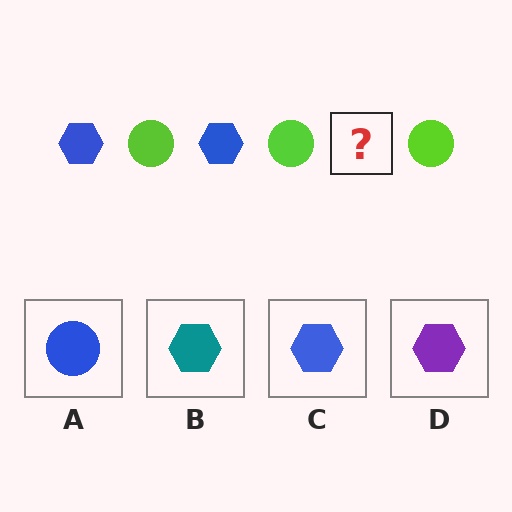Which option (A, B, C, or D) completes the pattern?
C.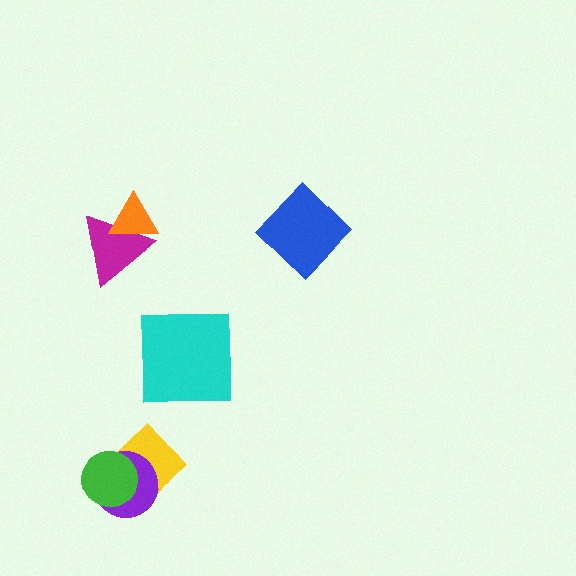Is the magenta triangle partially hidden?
Yes, it is partially covered by another shape.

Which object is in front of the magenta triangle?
The orange triangle is in front of the magenta triangle.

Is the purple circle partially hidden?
Yes, it is partially covered by another shape.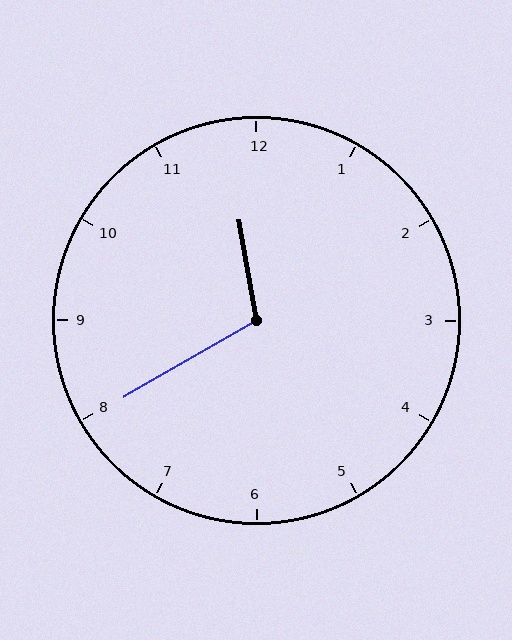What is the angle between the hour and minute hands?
Approximately 110 degrees.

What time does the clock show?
11:40.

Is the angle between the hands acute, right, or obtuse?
It is obtuse.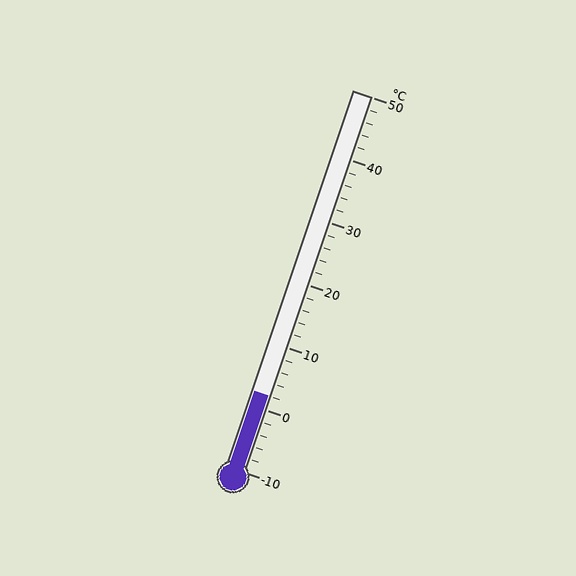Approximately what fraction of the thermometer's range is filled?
The thermometer is filled to approximately 20% of its range.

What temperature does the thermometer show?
The thermometer shows approximately 2°C.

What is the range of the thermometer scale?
The thermometer scale ranges from -10°C to 50°C.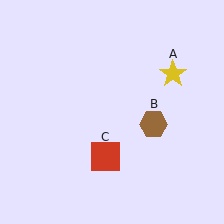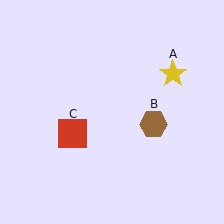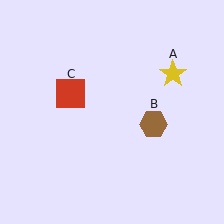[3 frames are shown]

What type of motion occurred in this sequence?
The red square (object C) rotated clockwise around the center of the scene.